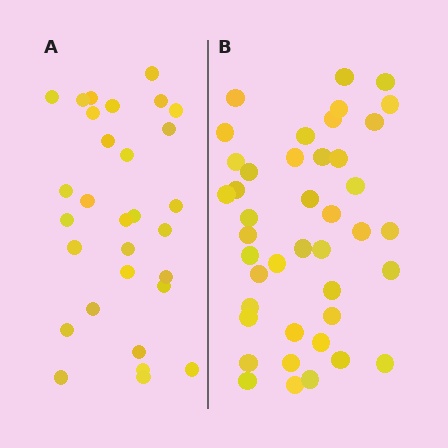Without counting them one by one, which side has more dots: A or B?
Region B (the right region) has more dots.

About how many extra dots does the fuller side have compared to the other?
Region B has roughly 12 or so more dots than region A.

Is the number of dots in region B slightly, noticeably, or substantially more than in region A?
Region B has noticeably more, but not dramatically so. The ratio is roughly 1.4 to 1.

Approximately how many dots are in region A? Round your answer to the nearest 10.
About 30 dots.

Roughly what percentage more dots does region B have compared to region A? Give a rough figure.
About 40% more.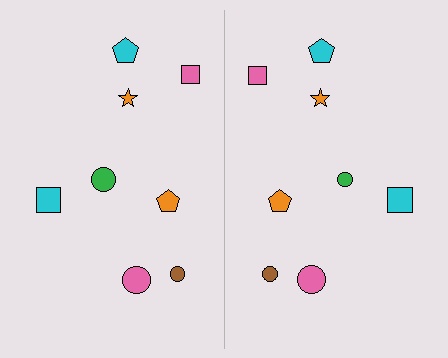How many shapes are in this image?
There are 16 shapes in this image.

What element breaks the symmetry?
The green circle on the right side has a different size than its mirror counterpart.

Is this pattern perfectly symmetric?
No, the pattern is not perfectly symmetric. The green circle on the right side has a different size than its mirror counterpart.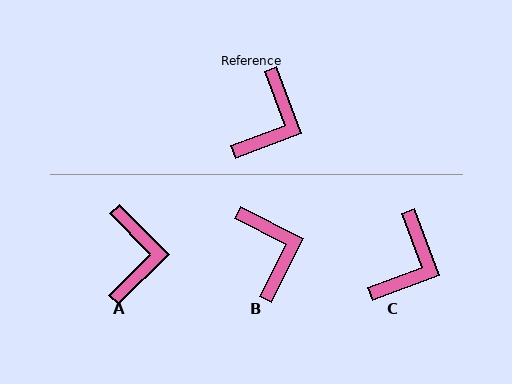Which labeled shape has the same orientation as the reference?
C.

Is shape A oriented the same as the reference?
No, it is off by about 24 degrees.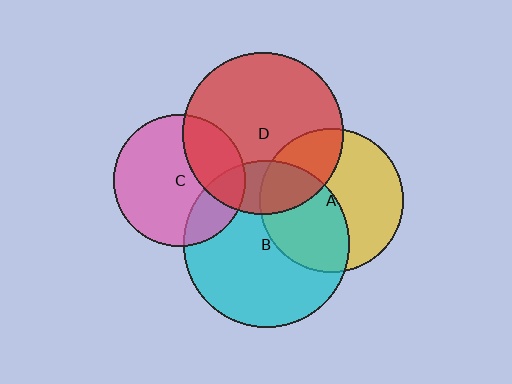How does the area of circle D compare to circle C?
Approximately 1.5 times.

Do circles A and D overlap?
Yes.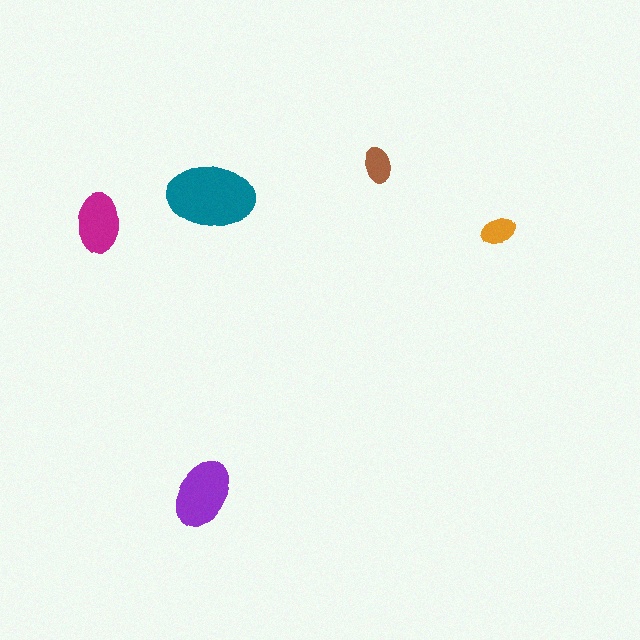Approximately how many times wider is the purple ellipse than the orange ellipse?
About 2 times wider.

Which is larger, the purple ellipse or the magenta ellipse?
The purple one.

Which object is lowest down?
The purple ellipse is bottommost.